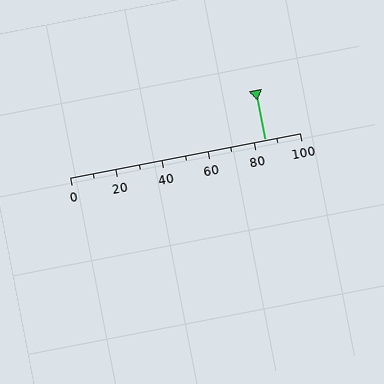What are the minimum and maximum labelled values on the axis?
The axis runs from 0 to 100.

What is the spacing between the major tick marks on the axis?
The major ticks are spaced 20 apart.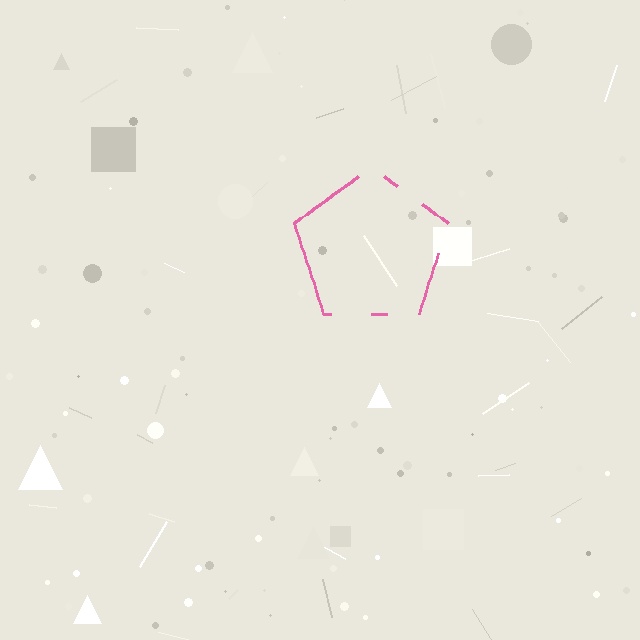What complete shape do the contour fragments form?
The contour fragments form a pentagon.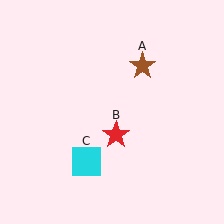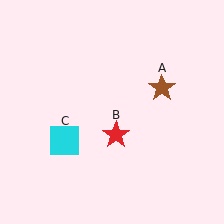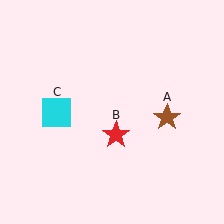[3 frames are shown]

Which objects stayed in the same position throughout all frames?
Red star (object B) remained stationary.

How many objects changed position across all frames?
2 objects changed position: brown star (object A), cyan square (object C).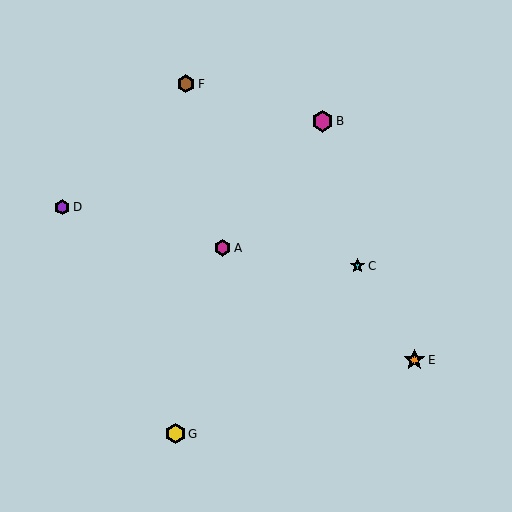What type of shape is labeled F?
Shape F is a brown hexagon.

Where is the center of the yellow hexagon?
The center of the yellow hexagon is at (175, 434).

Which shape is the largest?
The magenta hexagon (labeled B) is the largest.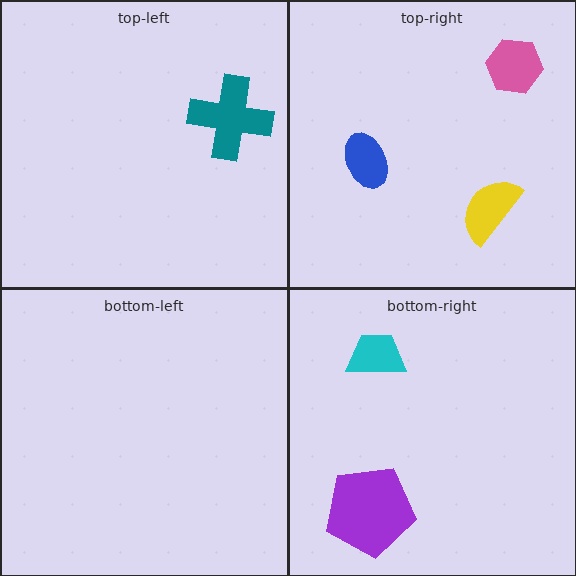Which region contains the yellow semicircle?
The top-right region.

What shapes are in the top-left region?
The teal cross.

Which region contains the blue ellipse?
The top-right region.